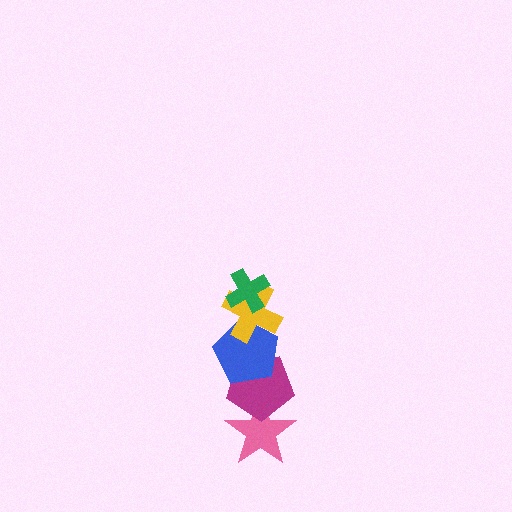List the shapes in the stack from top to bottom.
From top to bottom: the green cross, the yellow cross, the blue pentagon, the magenta pentagon, the pink star.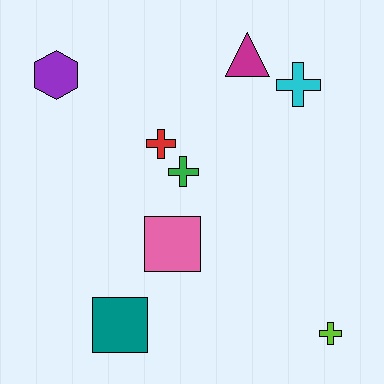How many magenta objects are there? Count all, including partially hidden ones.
There is 1 magenta object.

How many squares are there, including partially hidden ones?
There are 2 squares.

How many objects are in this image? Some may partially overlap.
There are 8 objects.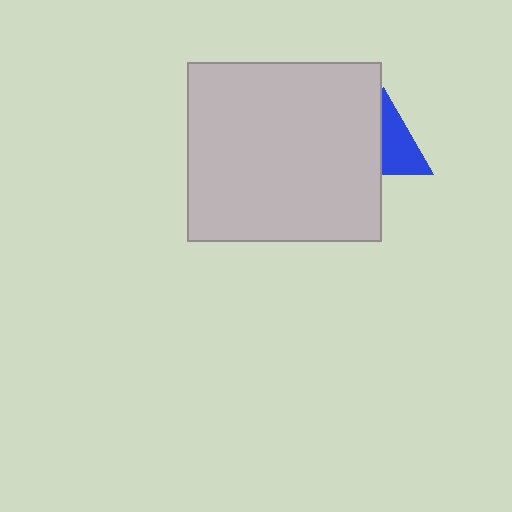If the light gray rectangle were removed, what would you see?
You would see the complete blue triangle.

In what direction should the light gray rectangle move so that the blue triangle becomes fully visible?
The light gray rectangle should move left. That is the shortest direction to clear the overlap and leave the blue triangle fully visible.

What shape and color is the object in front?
The object in front is a light gray rectangle.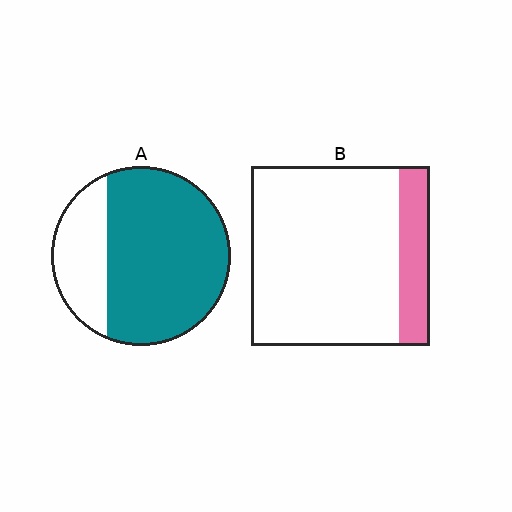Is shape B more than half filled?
No.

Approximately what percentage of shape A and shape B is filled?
A is approximately 75% and B is approximately 15%.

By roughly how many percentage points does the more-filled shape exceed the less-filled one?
By roughly 55 percentage points (A over B).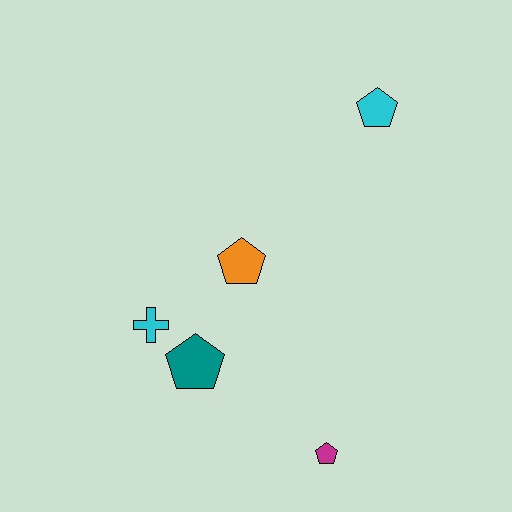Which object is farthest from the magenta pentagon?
The cyan pentagon is farthest from the magenta pentagon.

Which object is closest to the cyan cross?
The teal pentagon is closest to the cyan cross.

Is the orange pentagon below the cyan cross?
No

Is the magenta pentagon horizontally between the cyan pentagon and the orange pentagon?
Yes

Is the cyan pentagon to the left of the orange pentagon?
No